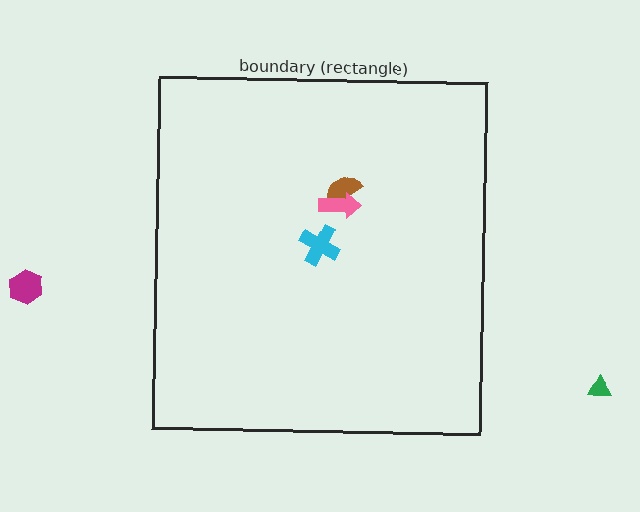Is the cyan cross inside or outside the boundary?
Inside.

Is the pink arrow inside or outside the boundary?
Inside.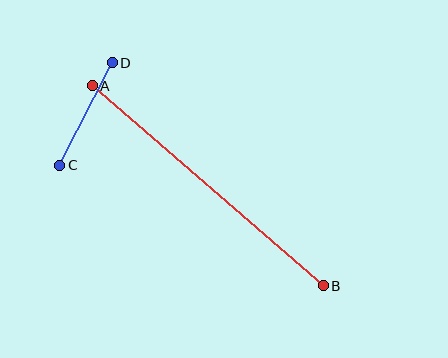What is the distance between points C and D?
The distance is approximately 115 pixels.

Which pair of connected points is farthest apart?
Points A and B are farthest apart.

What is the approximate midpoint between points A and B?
The midpoint is at approximately (208, 186) pixels.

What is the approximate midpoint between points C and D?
The midpoint is at approximately (86, 114) pixels.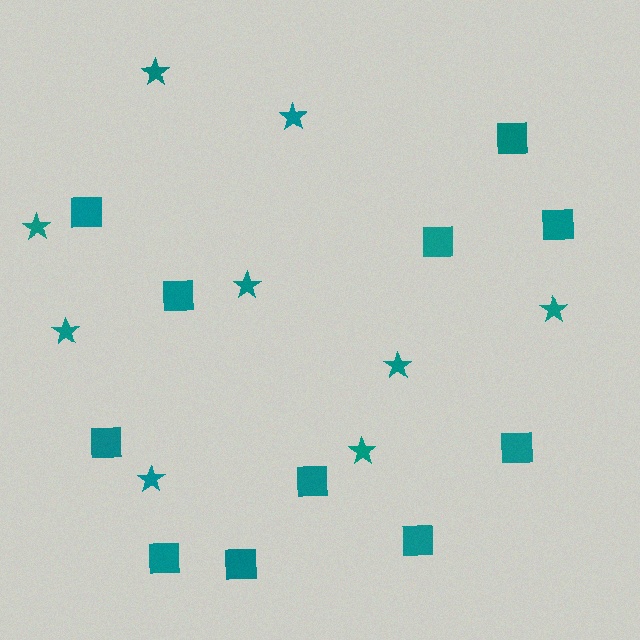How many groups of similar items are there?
There are 2 groups: one group of stars (9) and one group of squares (11).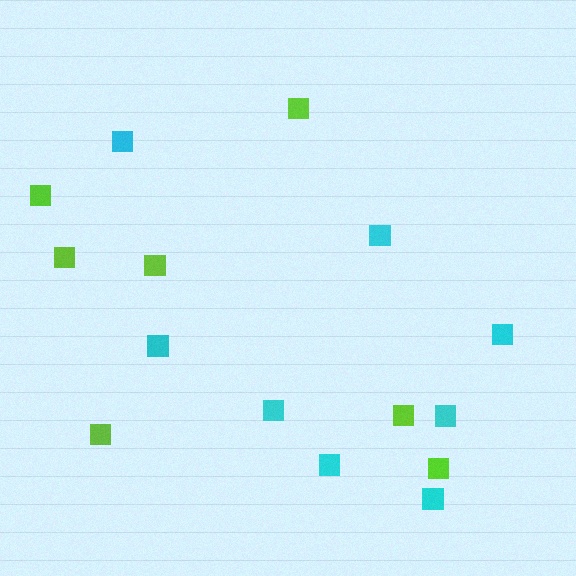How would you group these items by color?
There are 2 groups: one group of lime squares (7) and one group of cyan squares (8).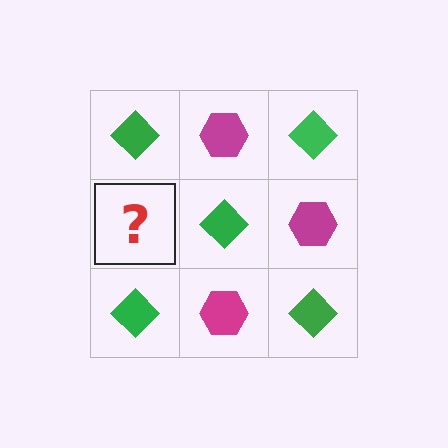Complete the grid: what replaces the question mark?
The question mark should be replaced with a magenta hexagon.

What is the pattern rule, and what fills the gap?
The rule is that it alternates green diamond and magenta hexagon in a checkerboard pattern. The gap should be filled with a magenta hexagon.